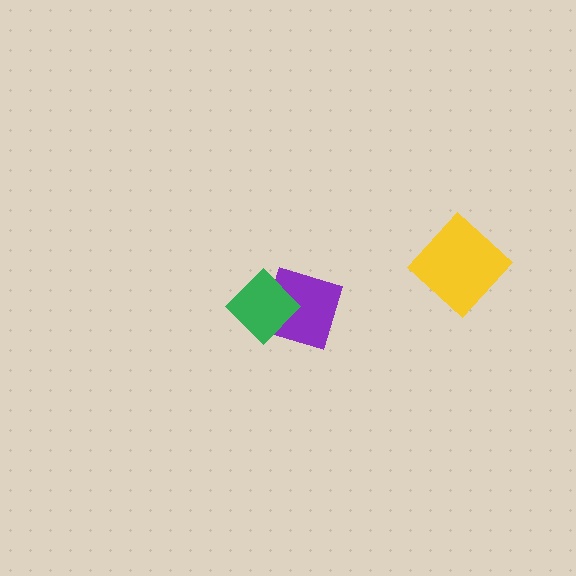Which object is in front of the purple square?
The green diamond is in front of the purple square.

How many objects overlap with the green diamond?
1 object overlaps with the green diamond.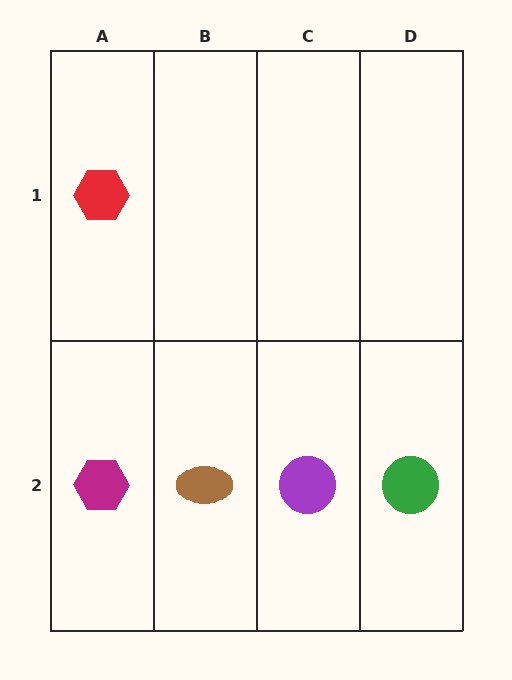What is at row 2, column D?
A green circle.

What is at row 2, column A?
A magenta hexagon.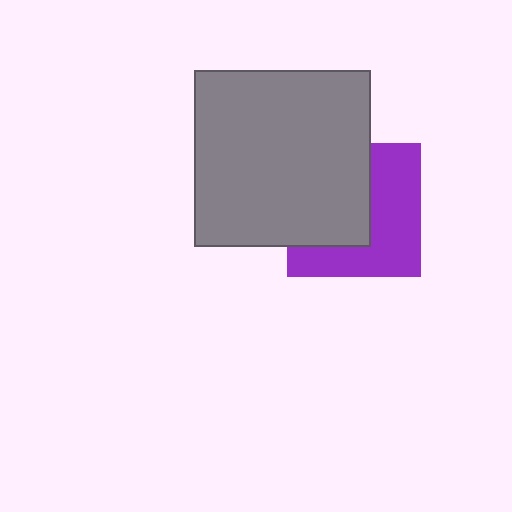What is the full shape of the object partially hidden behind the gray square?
The partially hidden object is a purple square.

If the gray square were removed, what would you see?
You would see the complete purple square.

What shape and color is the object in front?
The object in front is a gray square.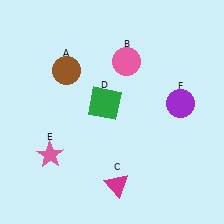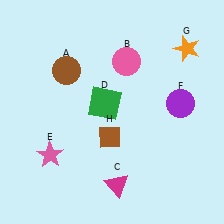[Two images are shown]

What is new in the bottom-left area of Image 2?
A brown diamond (H) was added in the bottom-left area of Image 2.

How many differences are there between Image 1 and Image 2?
There are 2 differences between the two images.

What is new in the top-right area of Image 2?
An orange star (G) was added in the top-right area of Image 2.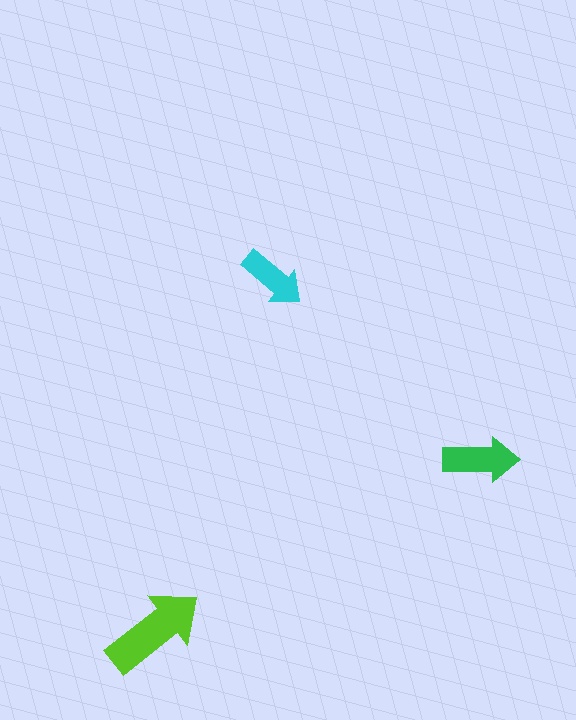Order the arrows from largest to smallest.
the lime one, the green one, the cyan one.